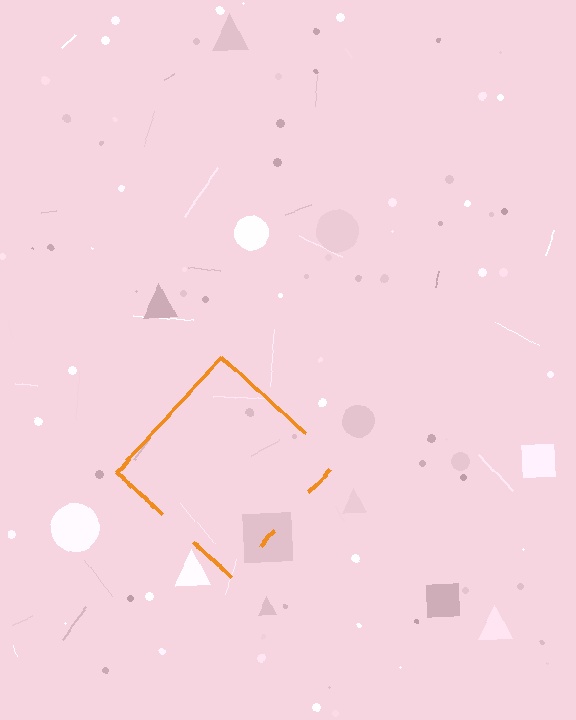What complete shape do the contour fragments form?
The contour fragments form a diamond.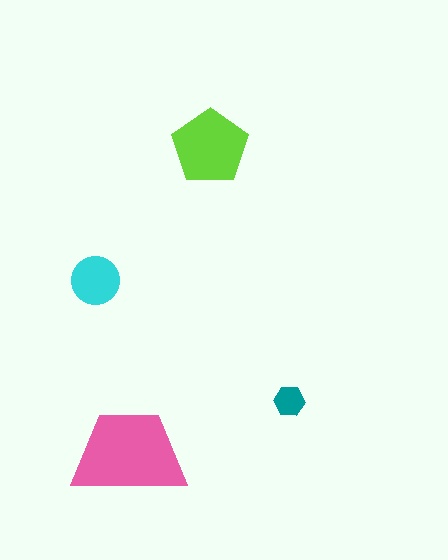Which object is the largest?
The pink trapezoid.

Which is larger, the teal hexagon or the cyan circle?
The cyan circle.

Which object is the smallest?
The teal hexagon.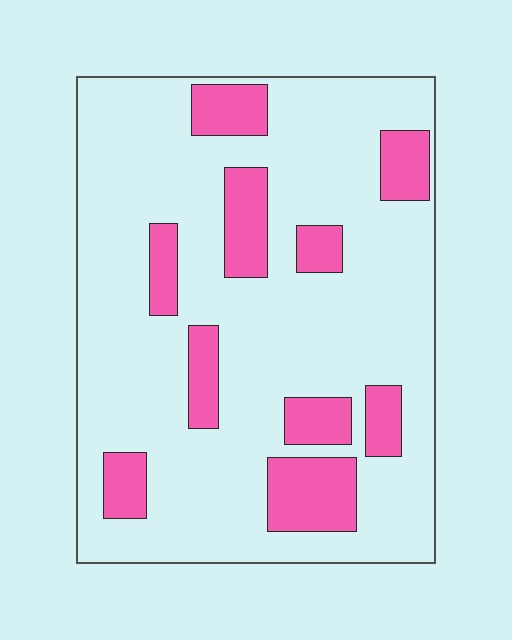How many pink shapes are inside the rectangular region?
10.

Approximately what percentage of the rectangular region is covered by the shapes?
Approximately 20%.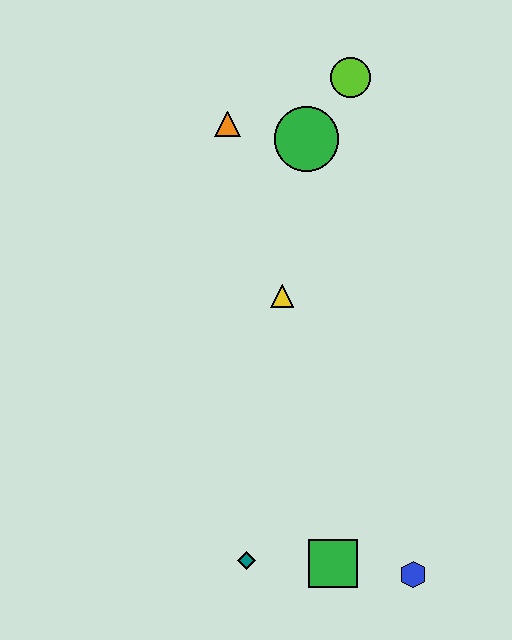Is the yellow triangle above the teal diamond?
Yes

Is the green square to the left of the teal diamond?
No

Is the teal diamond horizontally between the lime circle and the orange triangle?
Yes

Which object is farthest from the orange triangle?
The blue hexagon is farthest from the orange triangle.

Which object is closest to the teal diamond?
The green square is closest to the teal diamond.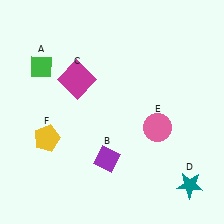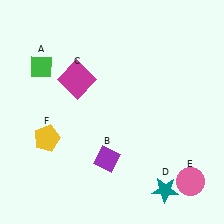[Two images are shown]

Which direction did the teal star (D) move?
The teal star (D) moved left.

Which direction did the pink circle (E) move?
The pink circle (E) moved down.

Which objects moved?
The objects that moved are: the teal star (D), the pink circle (E).